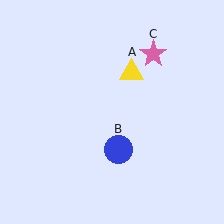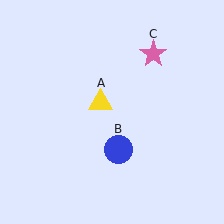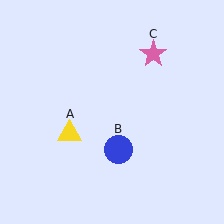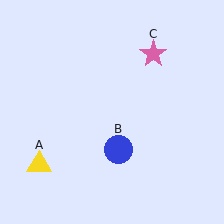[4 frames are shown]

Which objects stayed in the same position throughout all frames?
Blue circle (object B) and pink star (object C) remained stationary.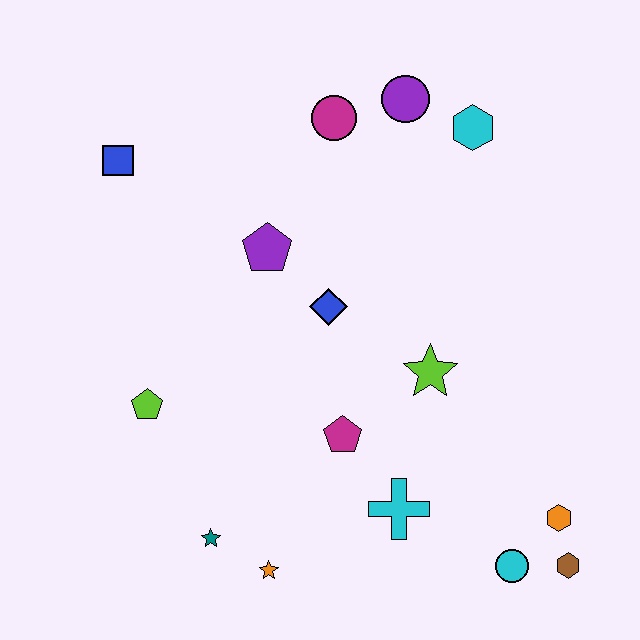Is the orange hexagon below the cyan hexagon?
Yes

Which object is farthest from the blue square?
The brown hexagon is farthest from the blue square.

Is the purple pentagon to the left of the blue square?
No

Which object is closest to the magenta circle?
The purple circle is closest to the magenta circle.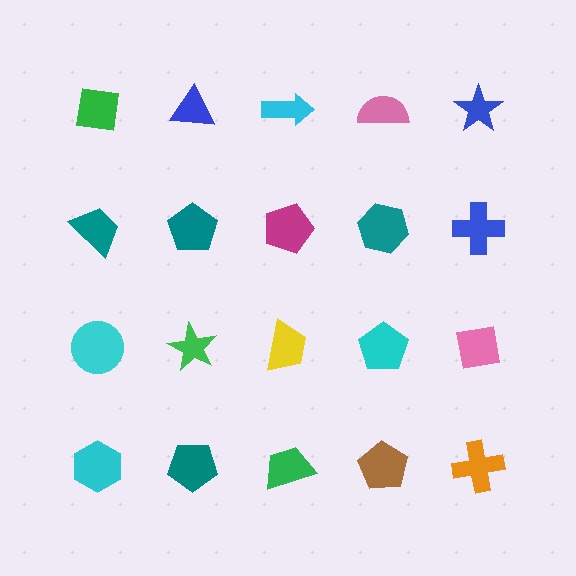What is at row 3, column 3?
A yellow trapezoid.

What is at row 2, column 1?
A teal trapezoid.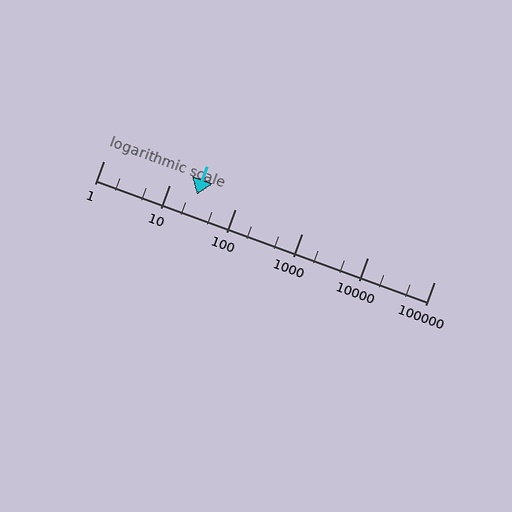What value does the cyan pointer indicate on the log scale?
The pointer indicates approximately 26.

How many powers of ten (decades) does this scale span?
The scale spans 5 decades, from 1 to 100000.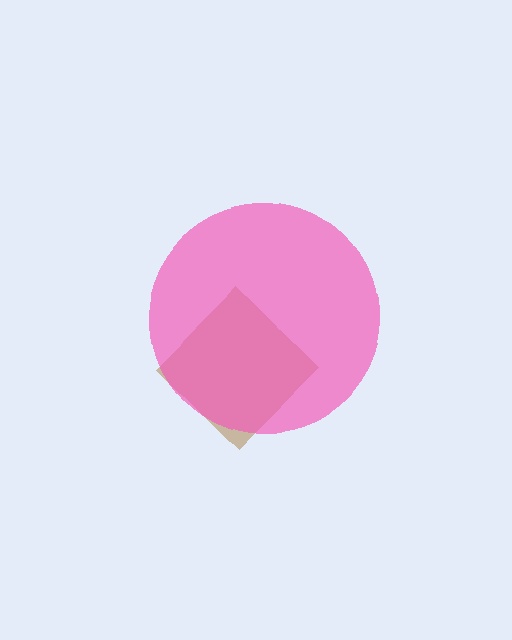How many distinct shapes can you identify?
There are 2 distinct shapes: a brown diamond, a pink circle.